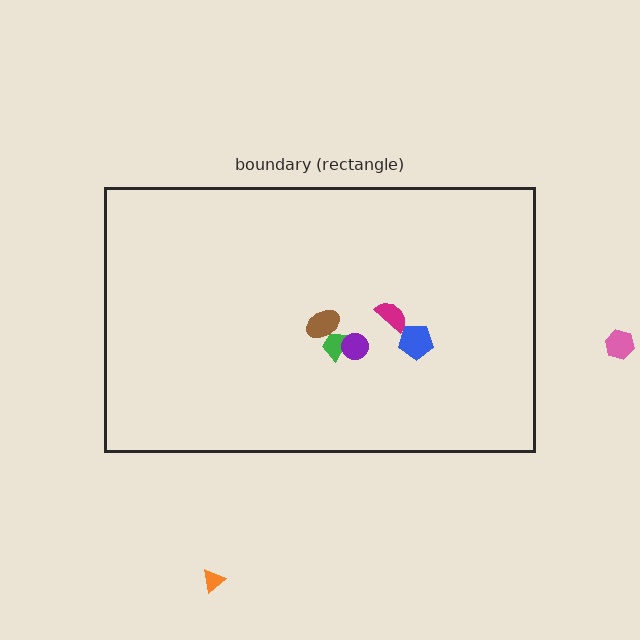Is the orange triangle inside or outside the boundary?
Outside.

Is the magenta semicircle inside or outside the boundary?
Inside.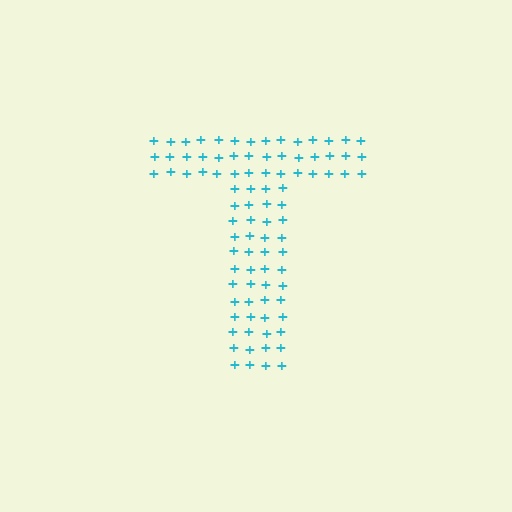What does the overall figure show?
The overall figure shows the letter T.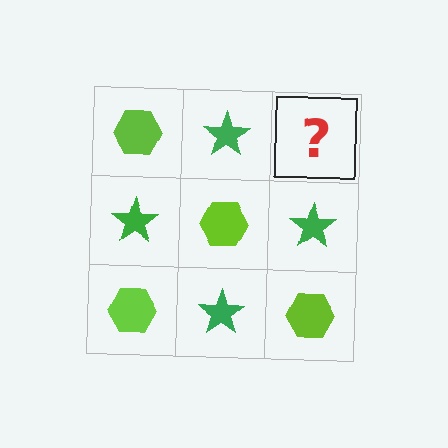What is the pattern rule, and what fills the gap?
The rule is that it alternates lime hexagon and green star in a checkerboard pattern. The gap should be filled with a lime hexagon.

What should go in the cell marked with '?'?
The missing cell should contain a lime hexagon.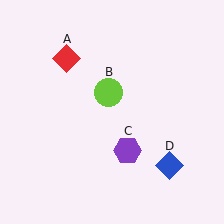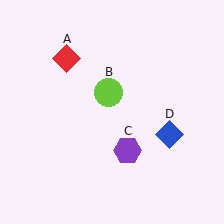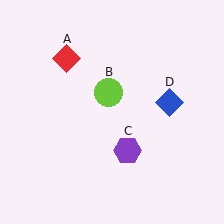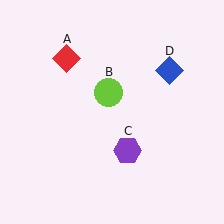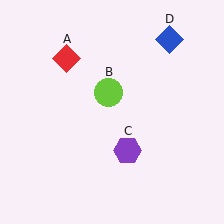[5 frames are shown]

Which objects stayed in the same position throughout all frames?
Red diamond (object A) and lime circle (object B) and purple hexagon (object C) remained stationary.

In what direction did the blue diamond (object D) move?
The blue diamond (object D) moved up.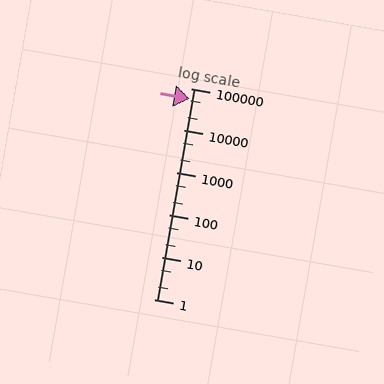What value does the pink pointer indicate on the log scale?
The pointer indicates approximately 56000.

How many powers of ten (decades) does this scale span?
The scale spans 5 decades, from 1 to 100000.